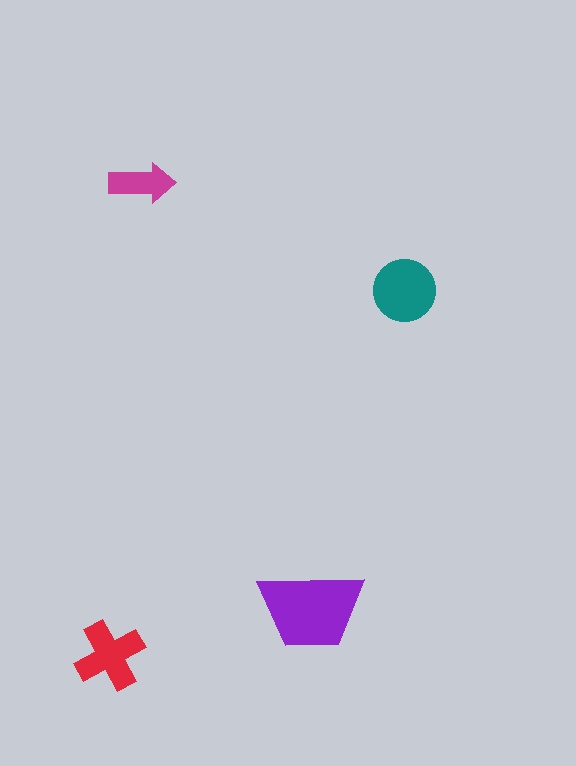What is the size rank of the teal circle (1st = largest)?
2nd.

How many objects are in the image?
There are 4 objects in the image.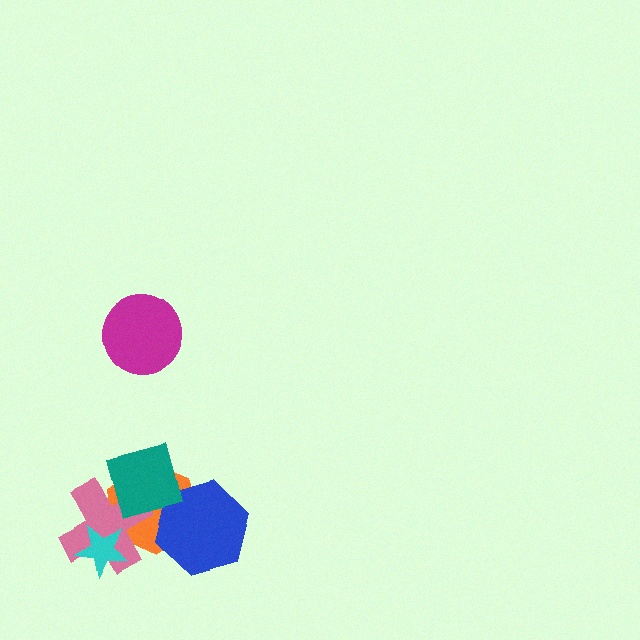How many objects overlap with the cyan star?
2 objects overlap with the cyan star.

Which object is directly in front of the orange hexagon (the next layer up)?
The pink cross is directly in front of the orange hexagon.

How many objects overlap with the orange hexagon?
4 objects overlap with the orange hexagon.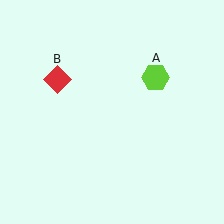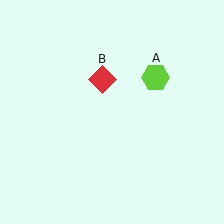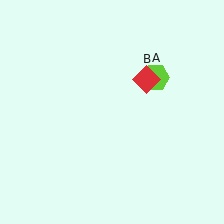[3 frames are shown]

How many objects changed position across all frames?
1 object changed position: red diamond (object B).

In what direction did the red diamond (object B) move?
The red diamond (object B) moved right.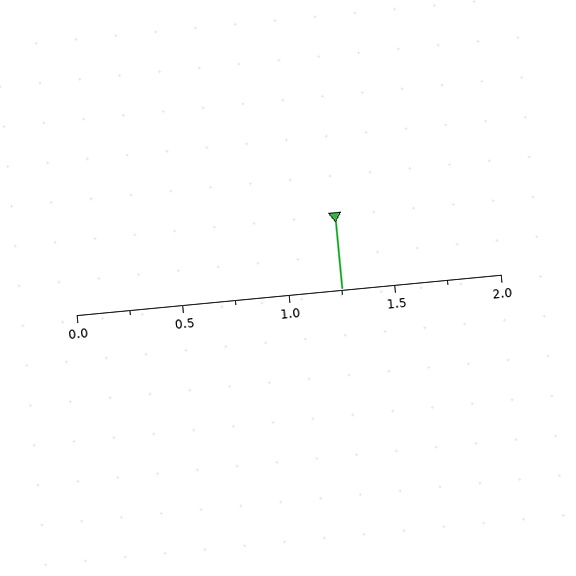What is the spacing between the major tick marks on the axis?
The major ticks are spaced 0.5 apart.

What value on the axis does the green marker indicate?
The marker indicates approximately 1.25.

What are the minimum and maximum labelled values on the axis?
The axis runs from 0.0 to 2.0.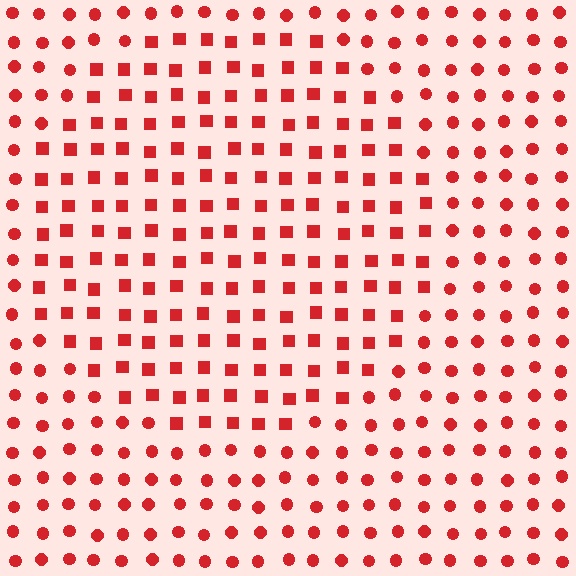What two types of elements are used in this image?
The image uses squares inside the circle region and circles outside it.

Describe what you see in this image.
The image is filled with small red elements arranged in a uniform grid. A circle-shaped region contains squares, while the surrounding area contains circles. The boundary is defined purely by the change in element shape.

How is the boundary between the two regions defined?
The boundary is defined by a change in element shape: squares inside vs. circles outside. All elements share the same color and spacing.